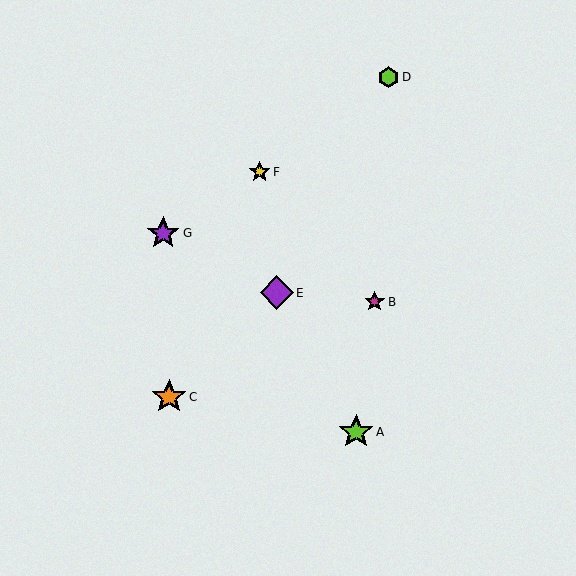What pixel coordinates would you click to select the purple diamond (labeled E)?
Click at (277, 293) to select the purple diamond E.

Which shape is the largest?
The lime star (labeled A) is the largest.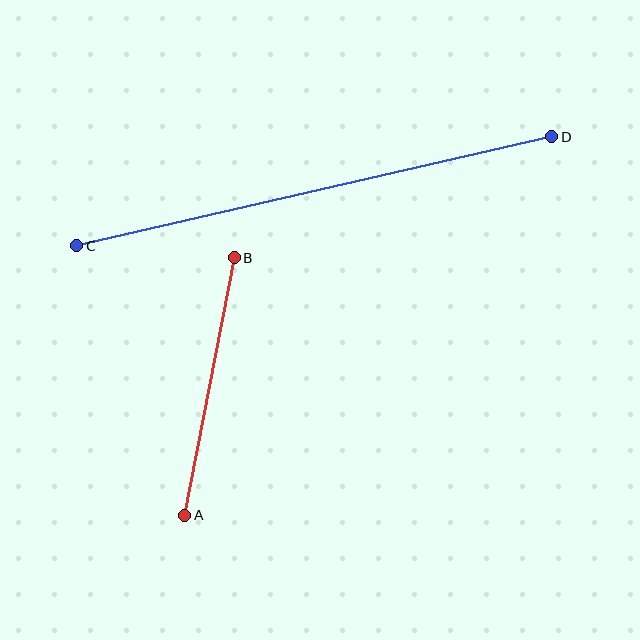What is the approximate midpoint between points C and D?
The midpoint is at approximately (314, 191) pixels.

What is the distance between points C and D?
The distance is approximately 487 pixels.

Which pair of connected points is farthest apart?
Points C and D are farthest apart.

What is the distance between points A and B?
The distance is approximately 262 pixels.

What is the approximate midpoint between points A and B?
The midpoint is at approximately (210, 386) pixels.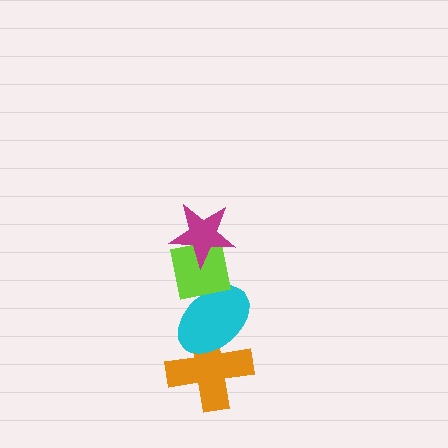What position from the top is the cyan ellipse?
The cyan ellipse is 3rd from the top.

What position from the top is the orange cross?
The orange cross is 4th from the top.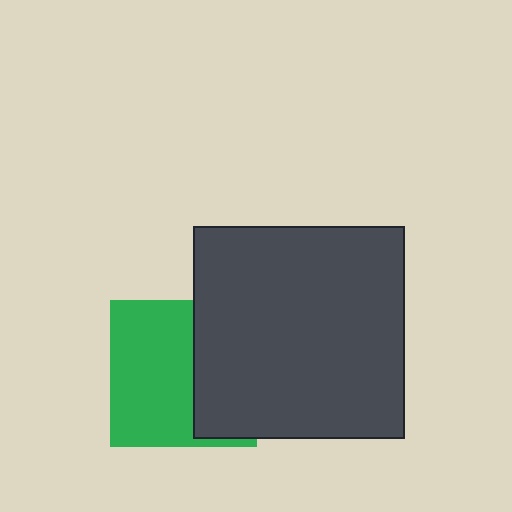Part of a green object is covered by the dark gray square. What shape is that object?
It is a square.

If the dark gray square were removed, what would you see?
You would see the complete green square.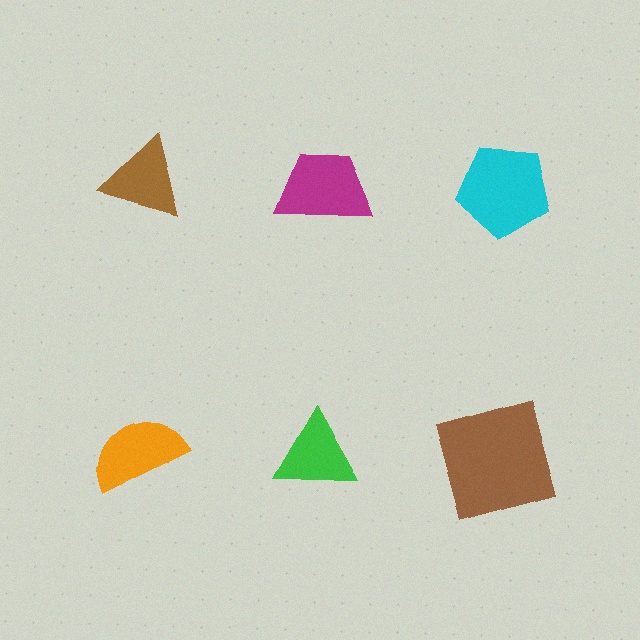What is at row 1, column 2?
A magenta trapezoid.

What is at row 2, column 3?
A brown square.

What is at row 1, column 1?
A brown triangle.